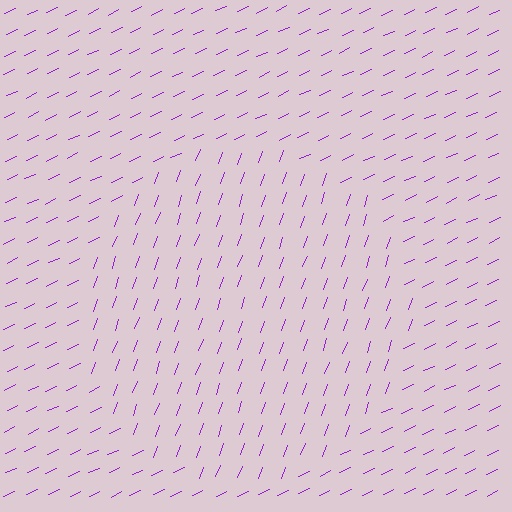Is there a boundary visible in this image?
Yes, there is a texture boundary formed by a change in line orientation.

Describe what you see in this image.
The image is filled with small purple line segments. A circle region in the image has lines oriented differently from the surrounding lines, creating a visible texture boundary.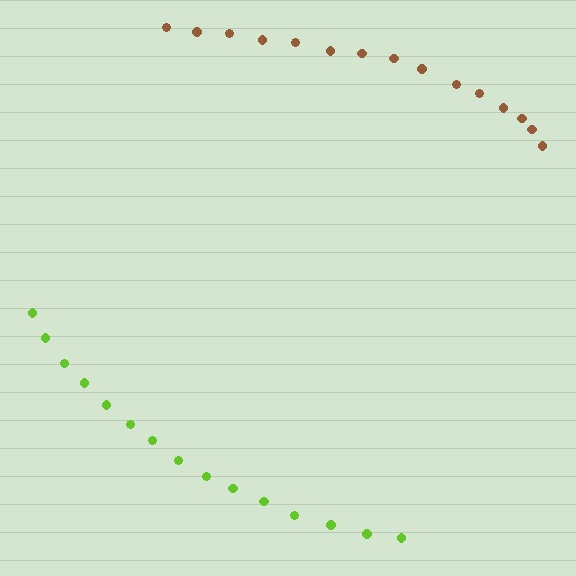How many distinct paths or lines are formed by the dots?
There are 2 distinct paths.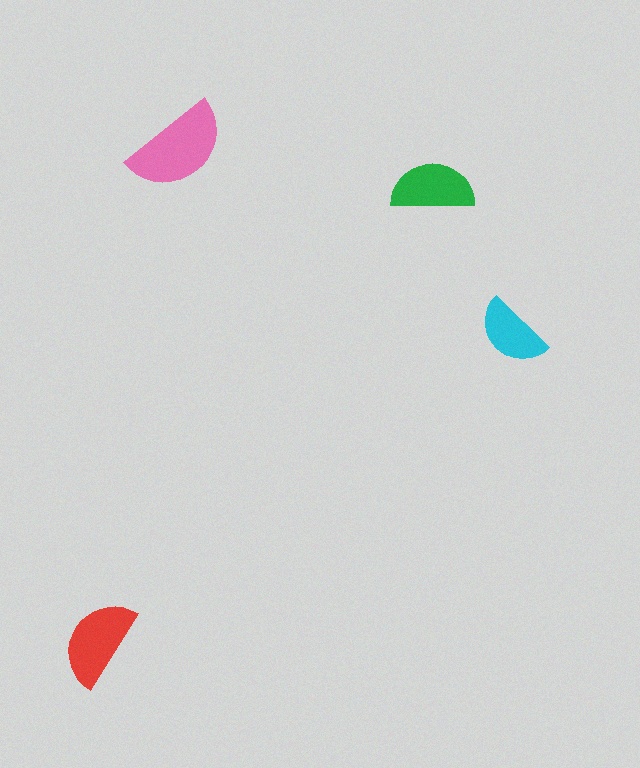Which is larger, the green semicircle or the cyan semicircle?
The green one.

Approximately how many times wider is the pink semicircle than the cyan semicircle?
About 1.5 times wider.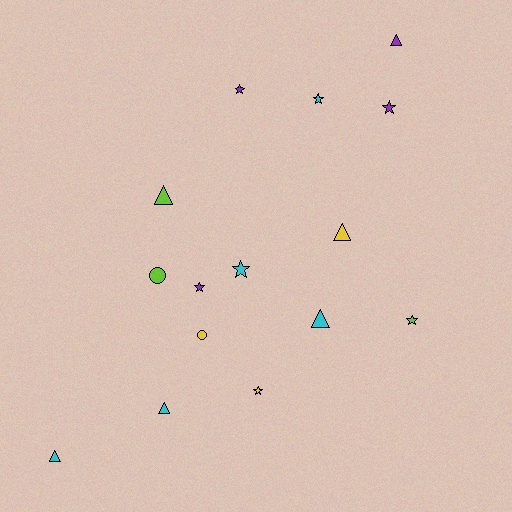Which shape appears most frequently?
Star, with 7 objects.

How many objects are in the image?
There are 15 objects.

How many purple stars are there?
There are 3 purple stars.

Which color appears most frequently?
Cyan, with 5 objects.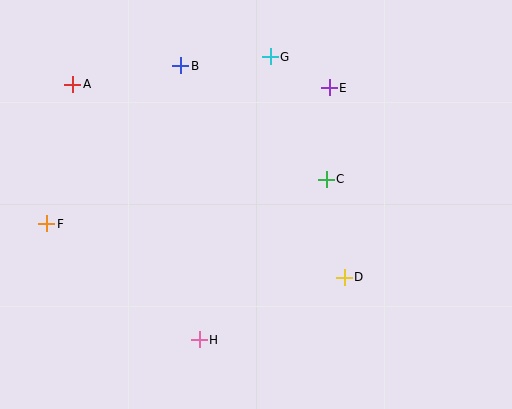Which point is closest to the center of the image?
Point C at (326, 179) is closest to the center.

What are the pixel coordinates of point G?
Point G is at (270, 57).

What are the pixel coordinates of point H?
Point H is at (199, 340).